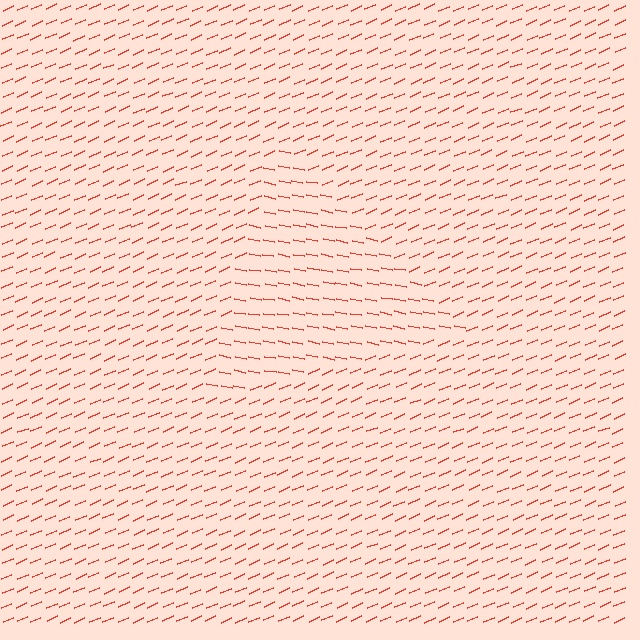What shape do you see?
I see a triangle.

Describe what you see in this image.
The image is filled with small red line segments. A triangle region in the image has lines oriented differently from the surrounding lines, creating a visible texture boundary.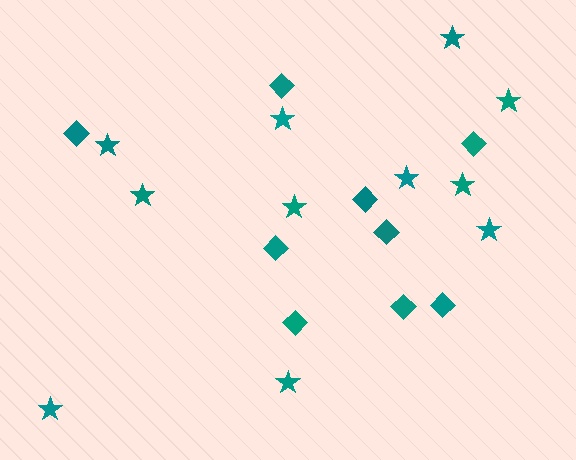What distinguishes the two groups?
There are 2 groups: one group of stars (11) and one group of diamonds (9).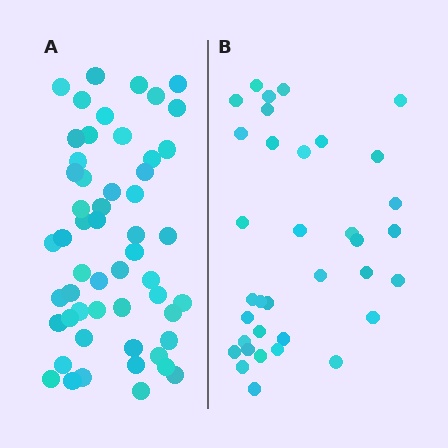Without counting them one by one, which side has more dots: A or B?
Region A (the left region) has more dots.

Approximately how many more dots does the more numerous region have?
Region A has approximately 20 more dots than region B.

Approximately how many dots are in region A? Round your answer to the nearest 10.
About 50 dots. (The exact count is 54, which rounds to 50.)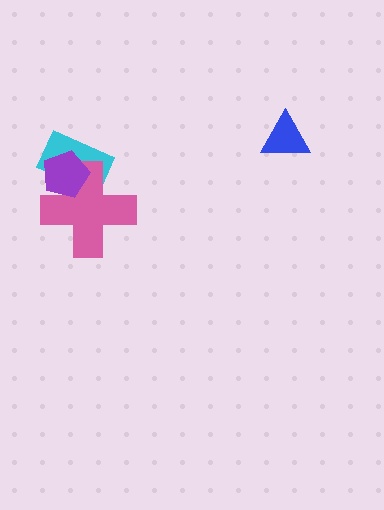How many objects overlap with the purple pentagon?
2 objects overlap with the purple pentagon.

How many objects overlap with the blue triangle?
0 objects overlap with the blue triangle.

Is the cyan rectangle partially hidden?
Yes, it is partially covered by another shape.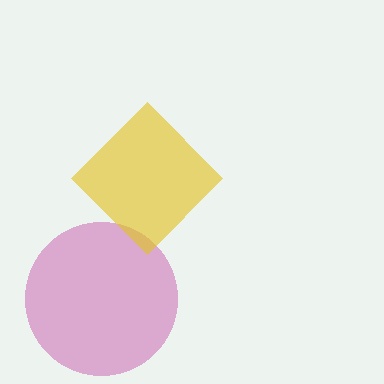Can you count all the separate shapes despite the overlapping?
Yes, there are 2 separate shapes.